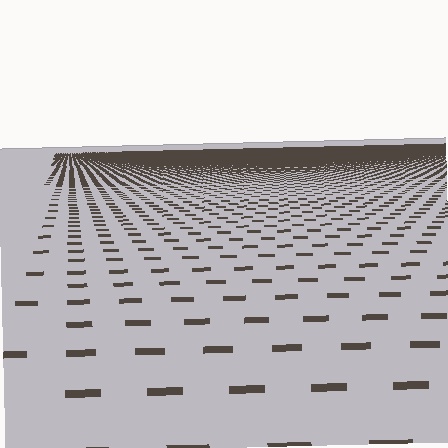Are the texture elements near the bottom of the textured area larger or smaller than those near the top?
Larger. Near the bottom, elements are closer to the viewer and appear at a bigger on-screen size.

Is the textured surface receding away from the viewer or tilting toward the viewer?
The surface is receding away from the viewer. Texture elements get smaller and denser toward the top.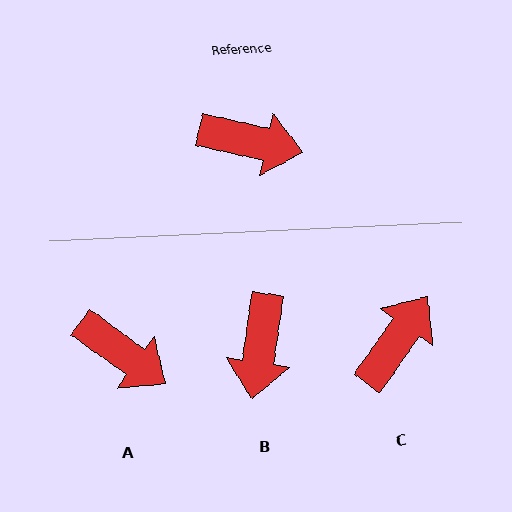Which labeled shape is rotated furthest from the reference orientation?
B, about 86 degrees away.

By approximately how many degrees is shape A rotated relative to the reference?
Approximately 24 degrees clockwise.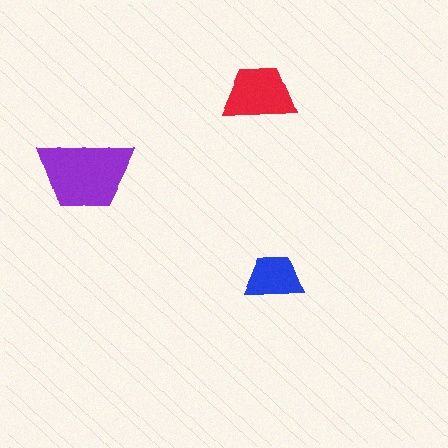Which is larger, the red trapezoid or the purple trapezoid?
The purple one.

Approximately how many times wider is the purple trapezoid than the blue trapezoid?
About 1.5 times wider.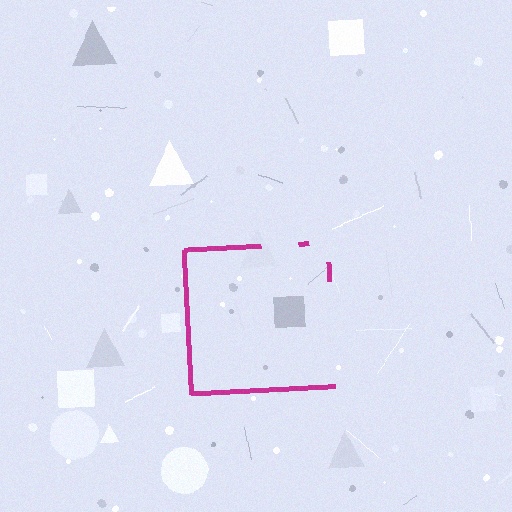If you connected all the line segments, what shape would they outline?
They would outline a square.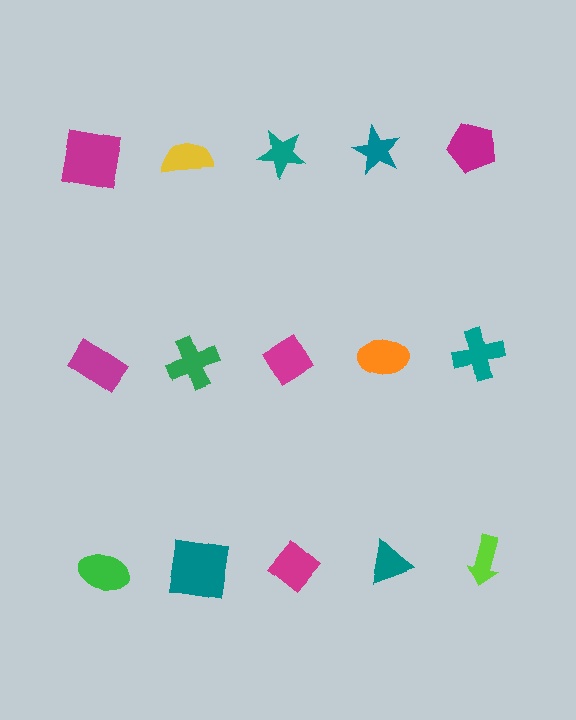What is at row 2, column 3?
A magenta diamond.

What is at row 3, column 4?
A teal triangle.